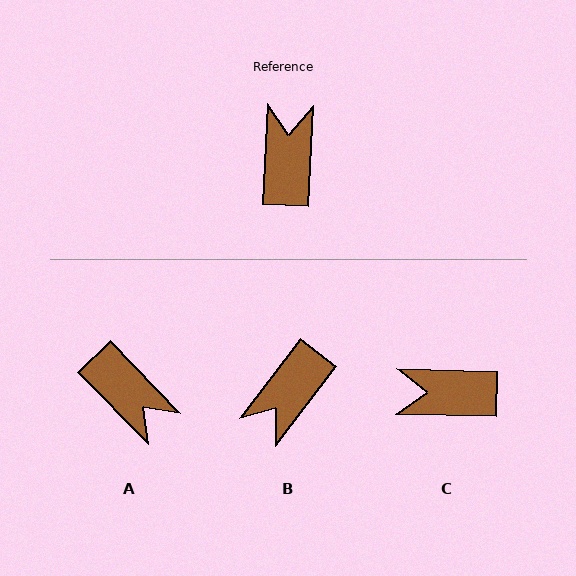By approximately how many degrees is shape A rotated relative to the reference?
Approximately 133 degrees clockwise.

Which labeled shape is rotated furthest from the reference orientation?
B, about 145 degrees away.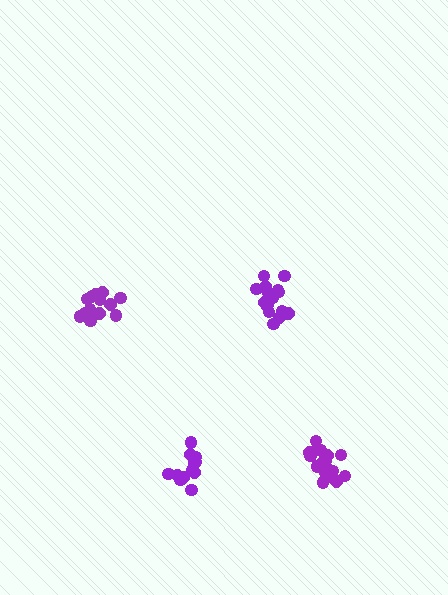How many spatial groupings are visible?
There are 4 spatial groupings.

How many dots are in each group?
Group 1: 18 dots, Group 2: 17 dots, Group 3: 16 dots, Group 4: 13 dots (64 total).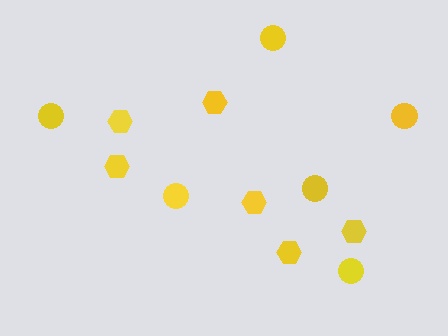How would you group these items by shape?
There are 2 groups: one group of hexagons (6) and one group of circles (6).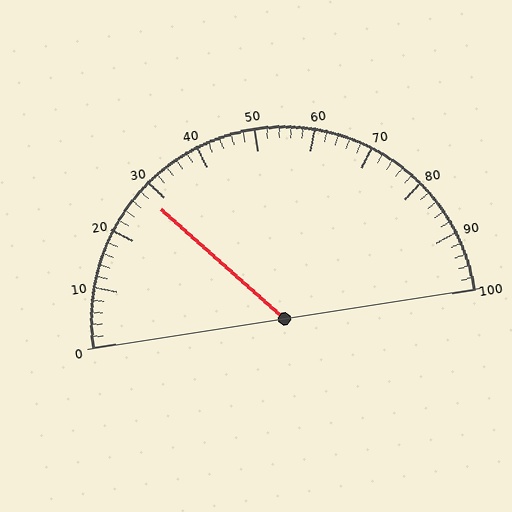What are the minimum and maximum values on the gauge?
The gauge ranges from 0 to 100.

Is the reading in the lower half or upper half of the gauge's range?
The reading is in the lower half of the range (0 to 100).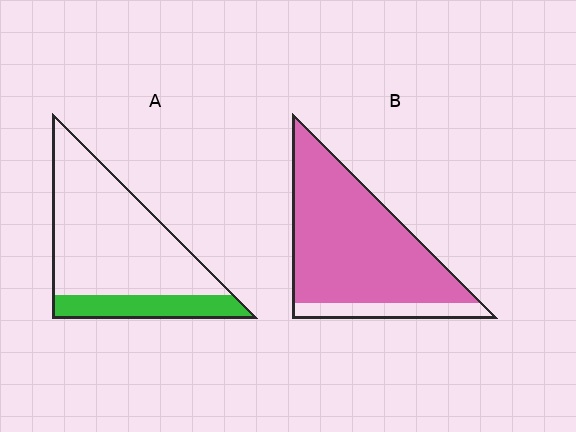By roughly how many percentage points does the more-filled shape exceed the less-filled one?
By roughly 65 percentage points (B over A).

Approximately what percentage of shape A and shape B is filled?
A is approximately 20% and B is approximately 85%.